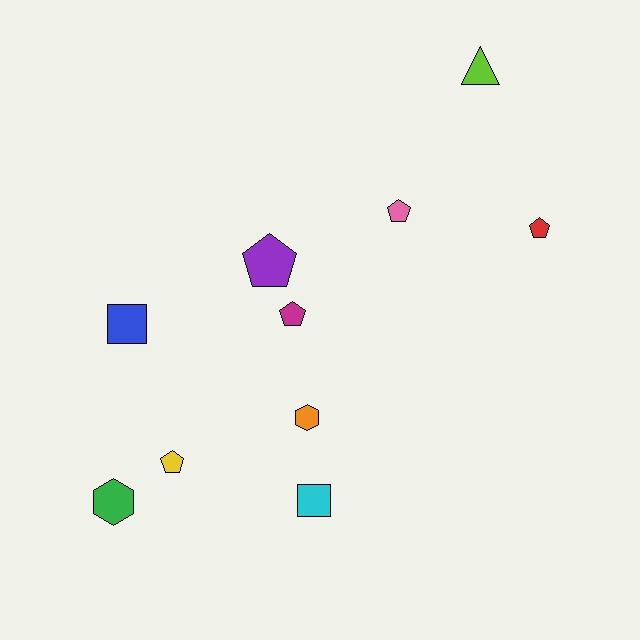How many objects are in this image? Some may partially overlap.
There are 10 objects.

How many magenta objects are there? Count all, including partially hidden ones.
There is 1 magenta object.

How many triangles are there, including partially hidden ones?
There is 1 triangle.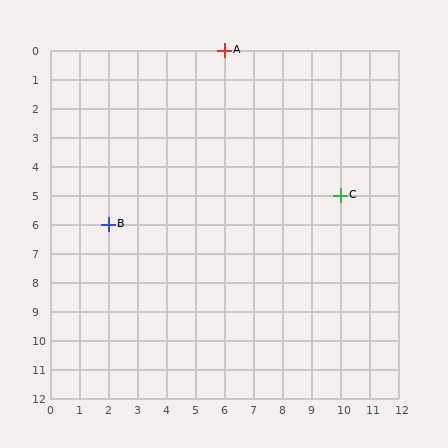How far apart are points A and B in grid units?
Points A and B are 4 columns and 6 rows apart (about 7.2 grid units diagonally).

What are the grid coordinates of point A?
Point A is at grid coordinates (6, 0).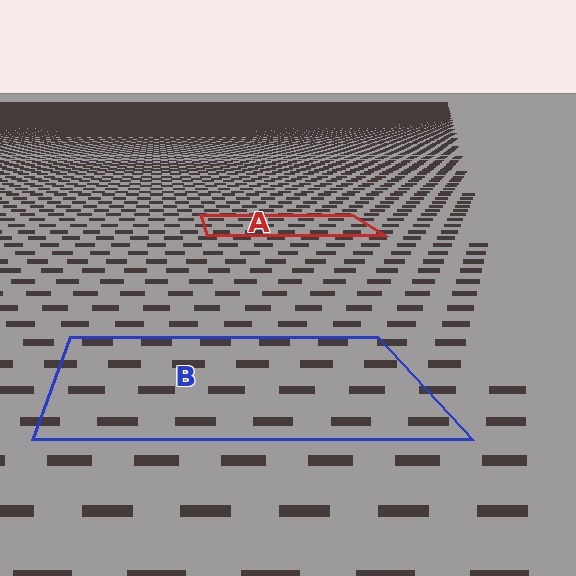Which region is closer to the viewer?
Region B is closer. The texture elements there are larger and more spread out.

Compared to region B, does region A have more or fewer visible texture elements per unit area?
Region A has more texture elements per unit area — they are packed more densely because it is farther away.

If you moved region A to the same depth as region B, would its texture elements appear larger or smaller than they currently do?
They would appear larger. At a closer depth, the same texture elements are projected at a bigger on-screen size.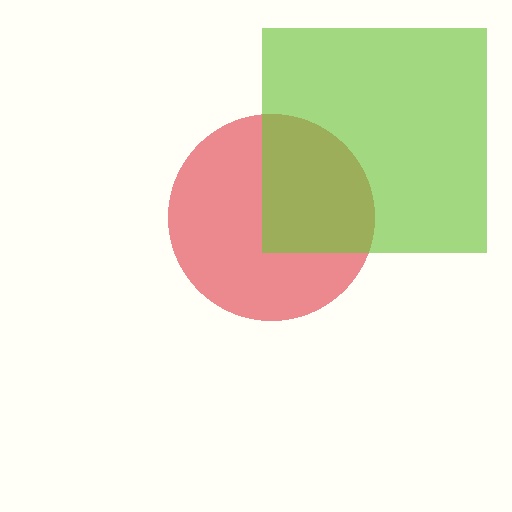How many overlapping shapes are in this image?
There are 2 overlapping shapes in the image.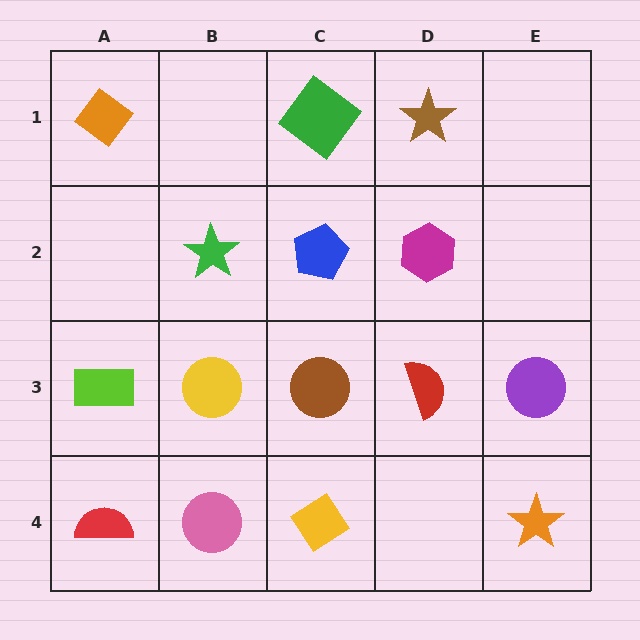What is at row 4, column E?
An orange star.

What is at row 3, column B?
A yellow circle.